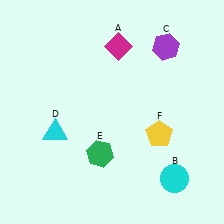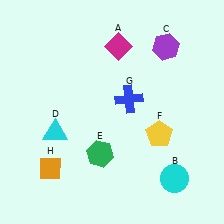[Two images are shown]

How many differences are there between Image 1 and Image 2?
There are 2 differences between the two images.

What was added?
A blue cross (G), an orange diamond (H) were added in Image 2.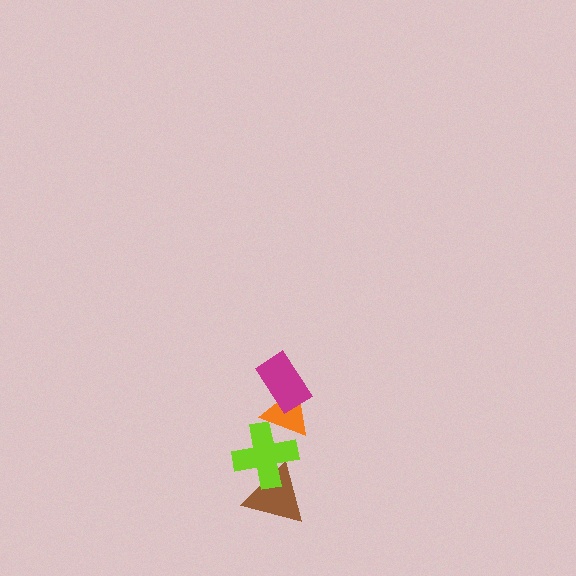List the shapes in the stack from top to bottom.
From top to bottom: the magenta rectangle, the orange triangle, the lime cross, the brown triangle.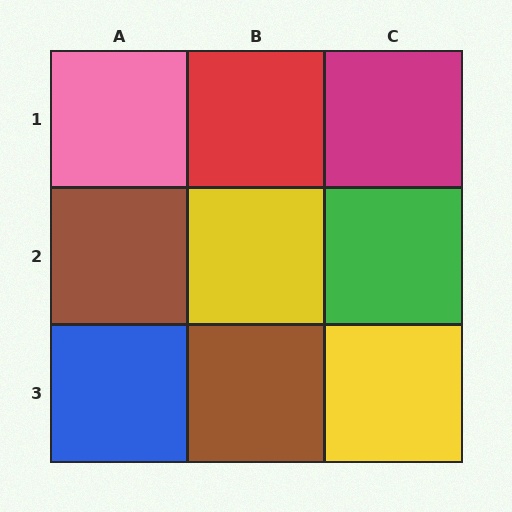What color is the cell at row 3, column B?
Brown.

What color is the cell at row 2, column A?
Brown.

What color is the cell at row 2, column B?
Yellow.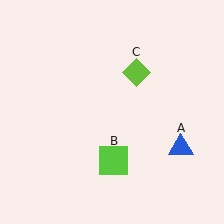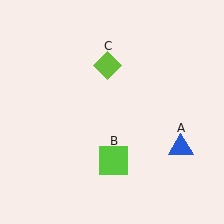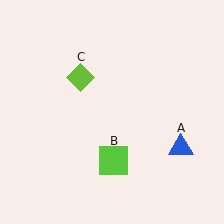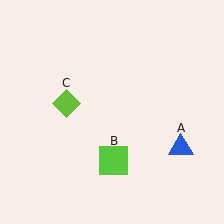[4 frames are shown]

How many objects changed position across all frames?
1 object changed position: lime diamond (object C).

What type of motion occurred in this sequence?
The lime diamond (object C) rotated counterclockwise around the center of the scene.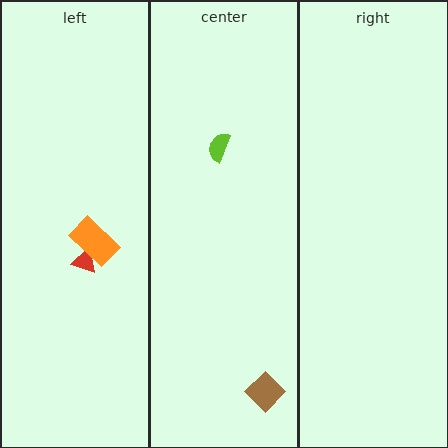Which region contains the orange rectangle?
The left region.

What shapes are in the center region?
The lime semicircle, the brown diamond.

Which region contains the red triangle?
The left region.